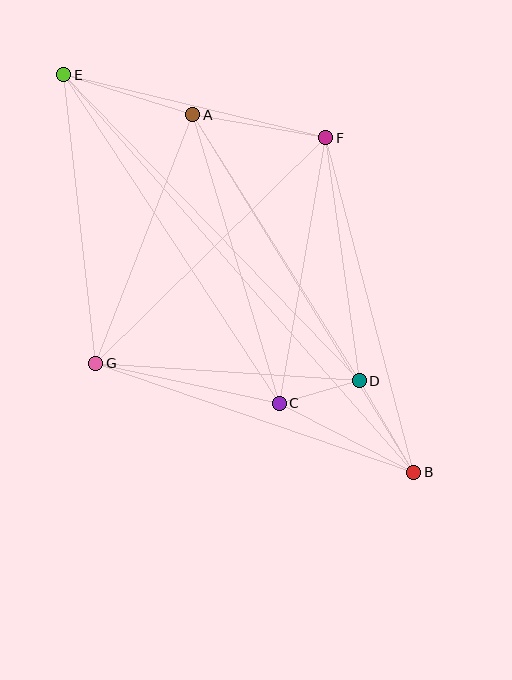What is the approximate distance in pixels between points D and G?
The distance between D and G is approximately 264 pixels.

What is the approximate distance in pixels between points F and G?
The distance between F and G is approximately 322 pixels.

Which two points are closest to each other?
Points C and D are closest to each other.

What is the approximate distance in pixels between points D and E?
The distance between D and E is approximately 425 pixels.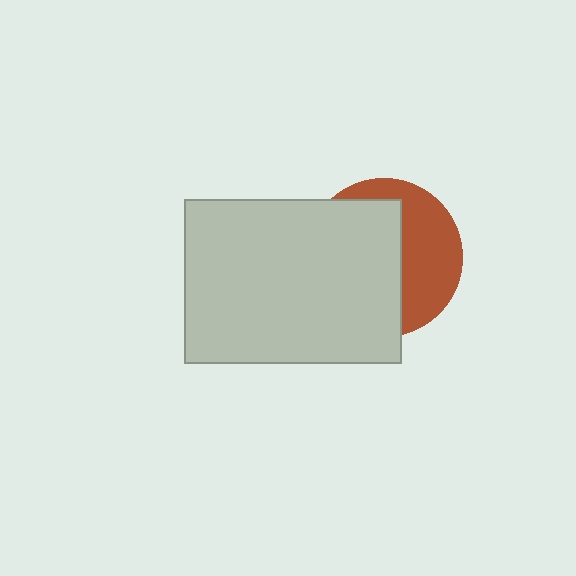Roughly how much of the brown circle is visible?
A small part of it is visible (roughly 42%).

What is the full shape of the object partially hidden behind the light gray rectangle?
The partially hidden object is a brown circle.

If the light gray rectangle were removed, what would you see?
You would see the complete brown circle.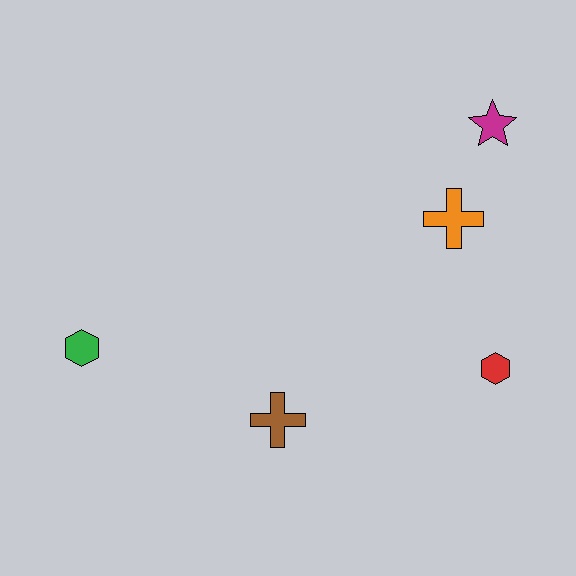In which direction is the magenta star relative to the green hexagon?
The magenta star is to the right of the green hexagon.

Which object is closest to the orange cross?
The magenta star is closest to the orange cross.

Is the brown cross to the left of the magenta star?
Yes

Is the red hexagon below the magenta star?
Yes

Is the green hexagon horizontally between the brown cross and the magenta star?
No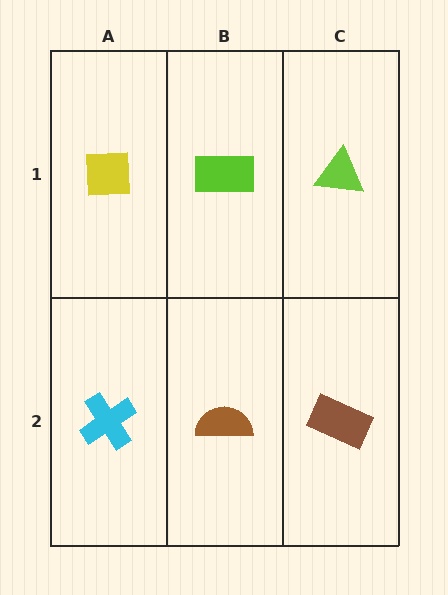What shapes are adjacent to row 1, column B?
A brown semicircle (row 2, column B), a yellow square (row 1, column A), a lime triangle (row 1, column C).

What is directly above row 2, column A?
A yellow square.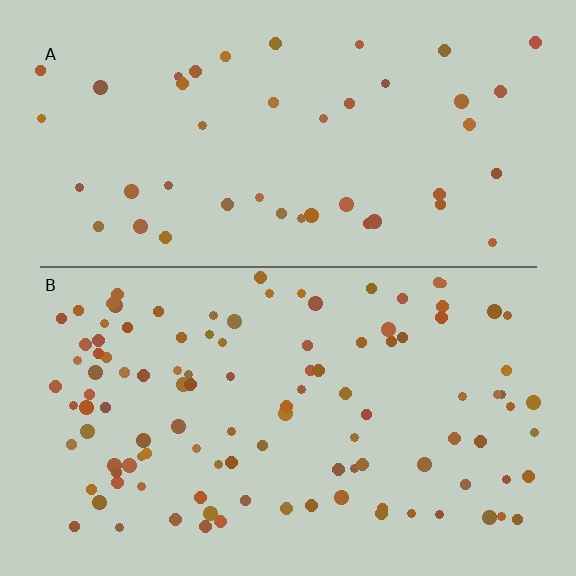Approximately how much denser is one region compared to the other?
Approximately 2.4× — region B over region A.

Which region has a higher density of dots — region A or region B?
B (the bottom).